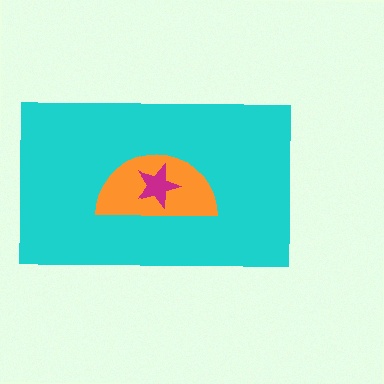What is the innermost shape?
The magenta star.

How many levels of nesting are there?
3.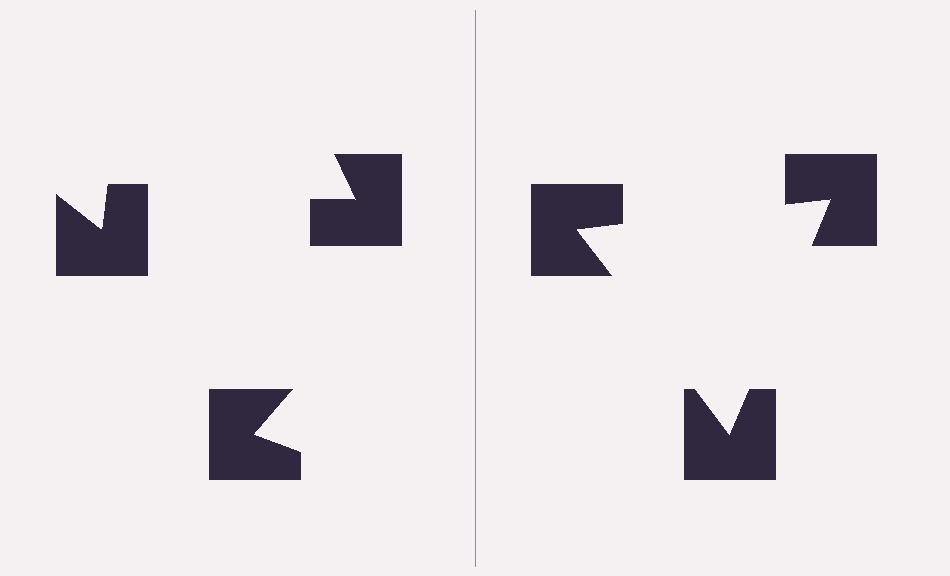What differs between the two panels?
The notched squares are positioned identically on both sides; only the wedge orientations differ. On the right they align to a triangle; on the left they are misaligned.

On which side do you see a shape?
An illusory triangle appears on the right side. On the left side the wedge cuts are rotated, so no coherent shape forms.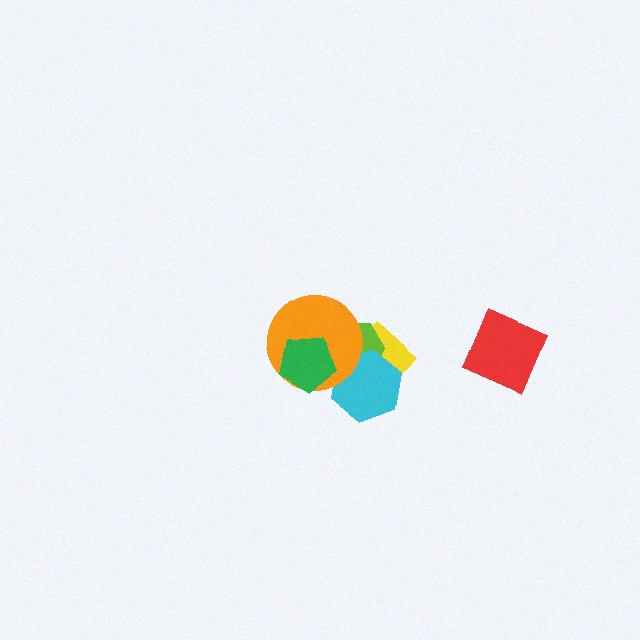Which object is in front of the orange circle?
The green pentagon is in front of the orange circle.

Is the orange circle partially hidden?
Yes, it is partially covered by another shape.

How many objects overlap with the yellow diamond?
3 objects overlap with the yellow diamond.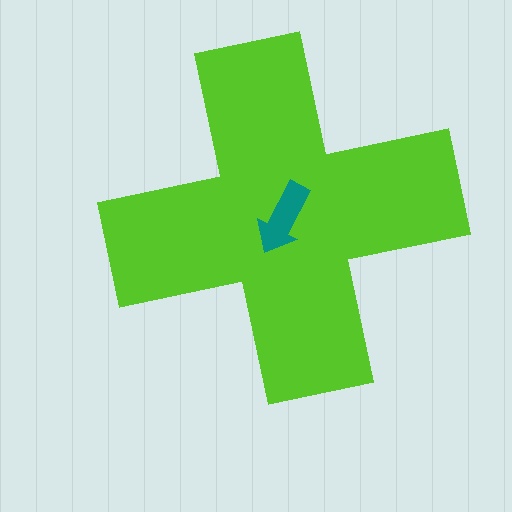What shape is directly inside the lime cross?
The teal arrow.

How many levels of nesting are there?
2.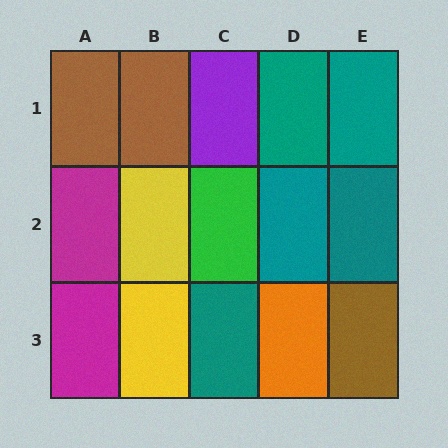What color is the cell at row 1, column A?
Brown.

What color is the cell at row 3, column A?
Magenta.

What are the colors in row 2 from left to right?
Magenta, yellow, green, teal, teal.